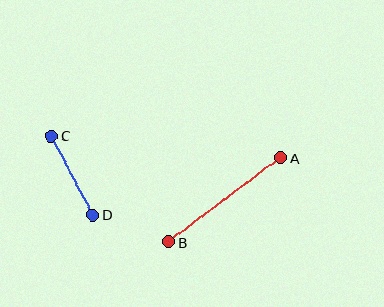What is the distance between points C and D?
The distance is approximately 89 pixels.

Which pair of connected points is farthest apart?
Points A and B are farthest apart.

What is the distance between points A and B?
The distance is approximately 139 pixels.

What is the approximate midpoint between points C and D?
The midpoint is at approximately (72, 175) pixels.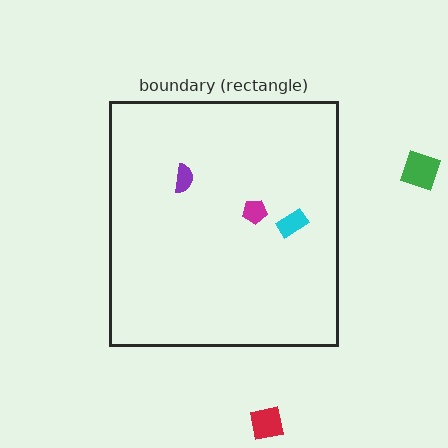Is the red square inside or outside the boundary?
Outside.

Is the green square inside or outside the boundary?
Outside.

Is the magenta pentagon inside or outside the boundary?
Inside.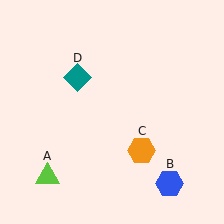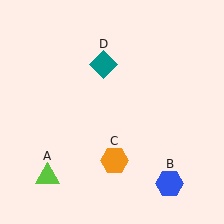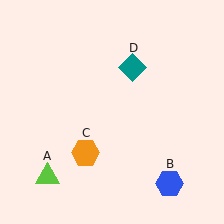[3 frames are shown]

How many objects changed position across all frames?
2 objects changed position: orange hexagon (object C), teal diamond (object D).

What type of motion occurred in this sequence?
The orange hexagon (object C), teal diamond (object D) rotated clockwise around the center of the scene.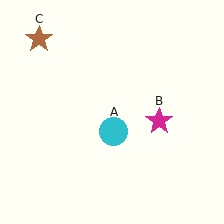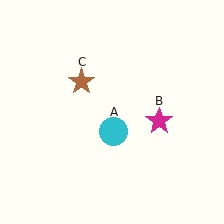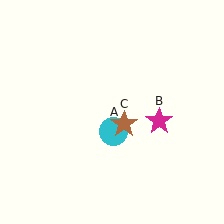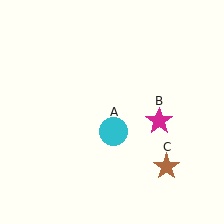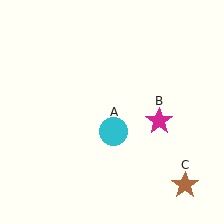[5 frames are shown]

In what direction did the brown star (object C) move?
The brown star (object C) moved down and to the right.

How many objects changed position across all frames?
1 object changed position: brown star (object C).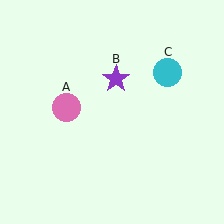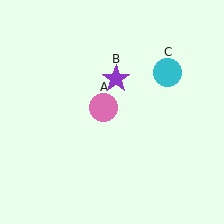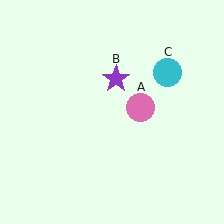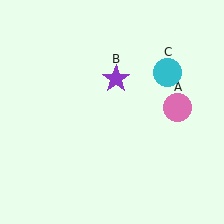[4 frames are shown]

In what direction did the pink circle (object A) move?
The pink circle (object A) moved right.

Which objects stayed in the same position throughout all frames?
Purple star (object B) and cyan circle (object C) remained stationary.